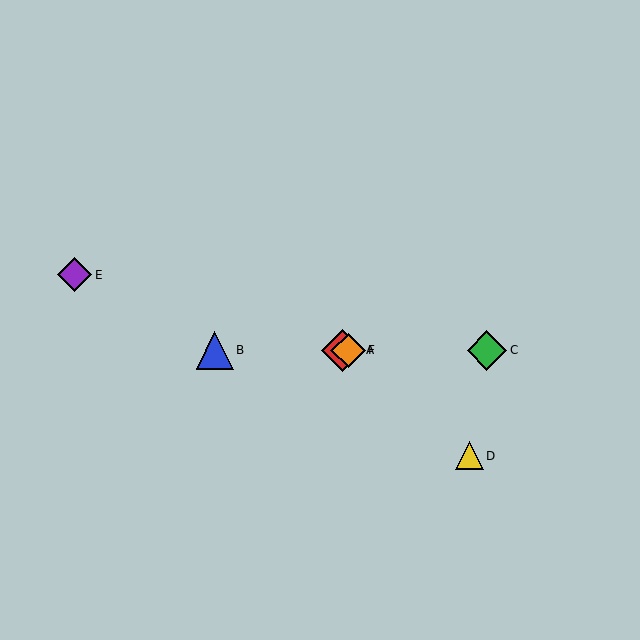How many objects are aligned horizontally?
4 objects (A, B, C, F) are aligned horizontally.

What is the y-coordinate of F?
Object F is at y≈350.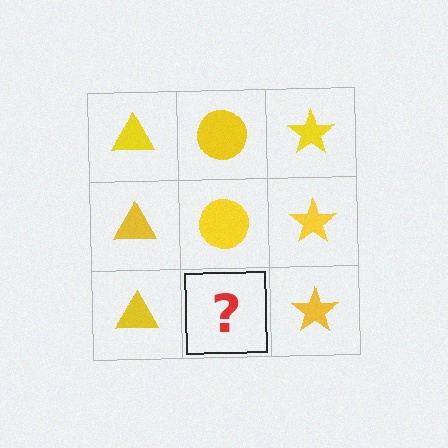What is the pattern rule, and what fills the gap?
The rule is that each column has a consistent shape. The gap should be filled with a yellow circle.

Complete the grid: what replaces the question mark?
The question mark should be replaced with a yellow circle.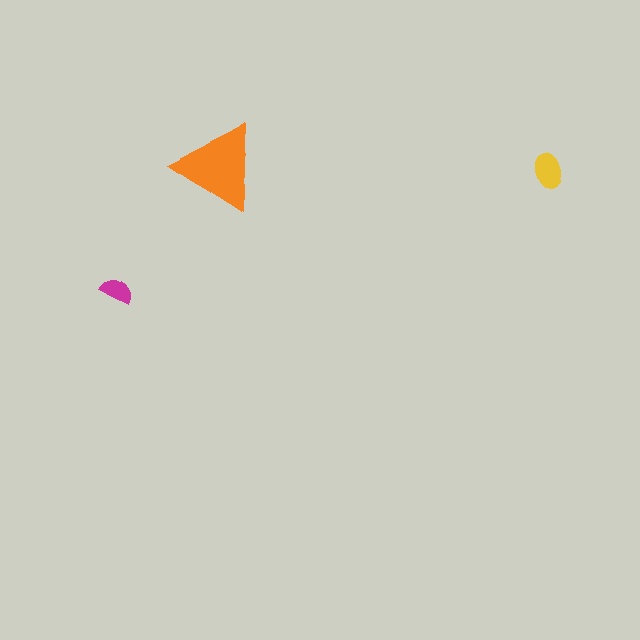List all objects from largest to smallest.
The orange triangle, the yellow ellipse, the magenta semicircle.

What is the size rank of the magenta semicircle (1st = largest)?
3rd.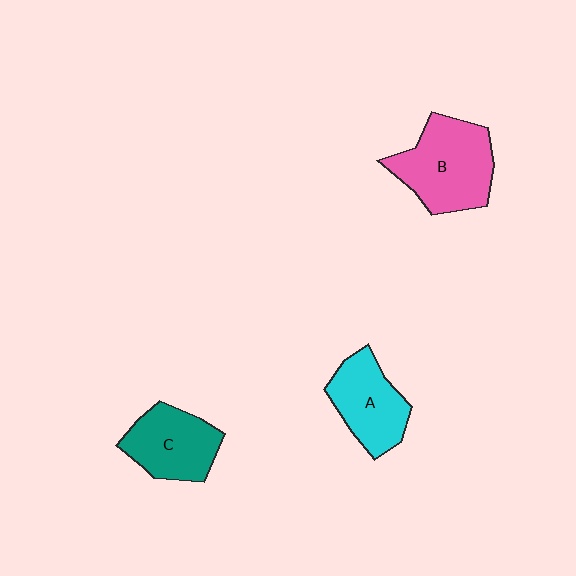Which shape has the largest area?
Shape B (pink).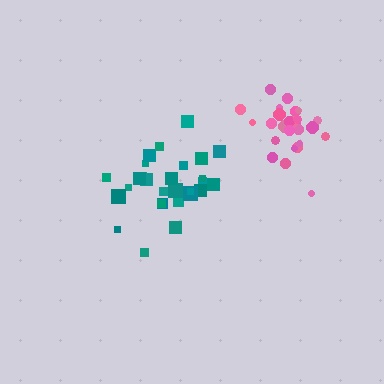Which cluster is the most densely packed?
Pink.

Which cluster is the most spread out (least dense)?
Teal.